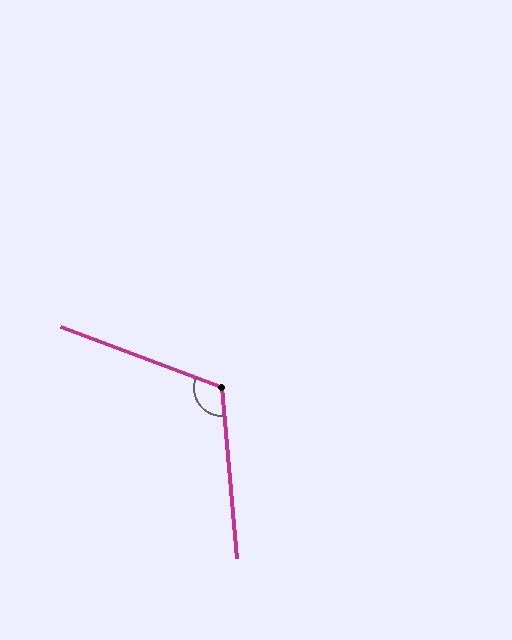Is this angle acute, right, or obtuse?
It is obtuse.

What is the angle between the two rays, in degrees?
Approximately 116 degrees.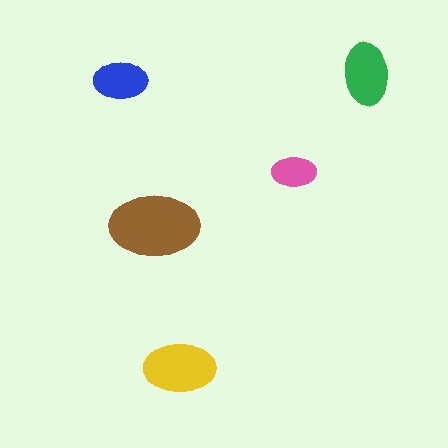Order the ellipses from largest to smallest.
the brown one, the yellow one, the green one, the blue one, the pink one.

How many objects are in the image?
There are 5 objects in the image.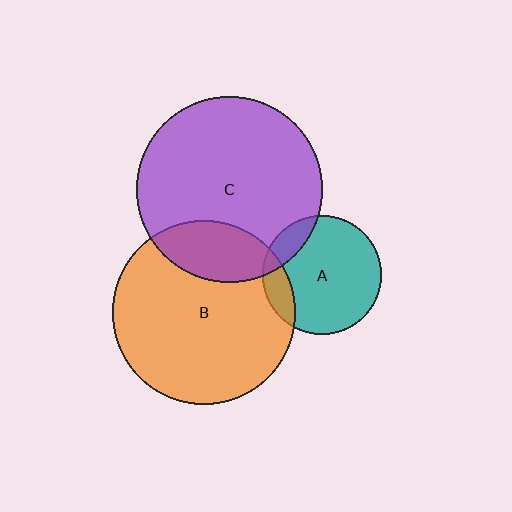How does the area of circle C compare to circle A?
Approximately 2.4 times.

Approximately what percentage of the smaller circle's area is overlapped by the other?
Approximately 15%.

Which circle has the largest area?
Circle C (purple).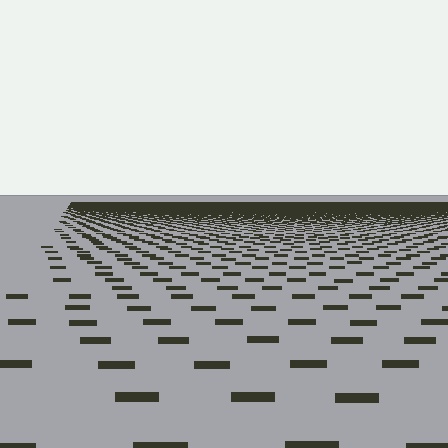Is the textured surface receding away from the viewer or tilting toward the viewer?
The surface is receding away from the viewer. Texture elements get smaller and denser toward the top.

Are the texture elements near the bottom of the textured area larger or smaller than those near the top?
Larger. Near the bottom, elements are closer to the viewer and appear at a bigger on-screen size.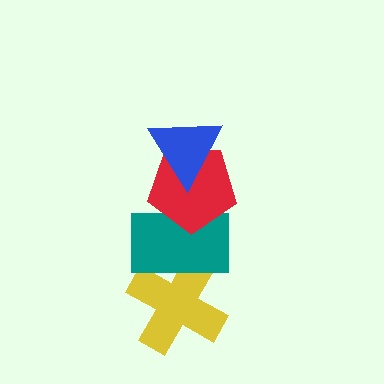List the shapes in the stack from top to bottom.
From top to bottom: the blue triangle, the red pentagon, the teal rectangle, the yellow cross.